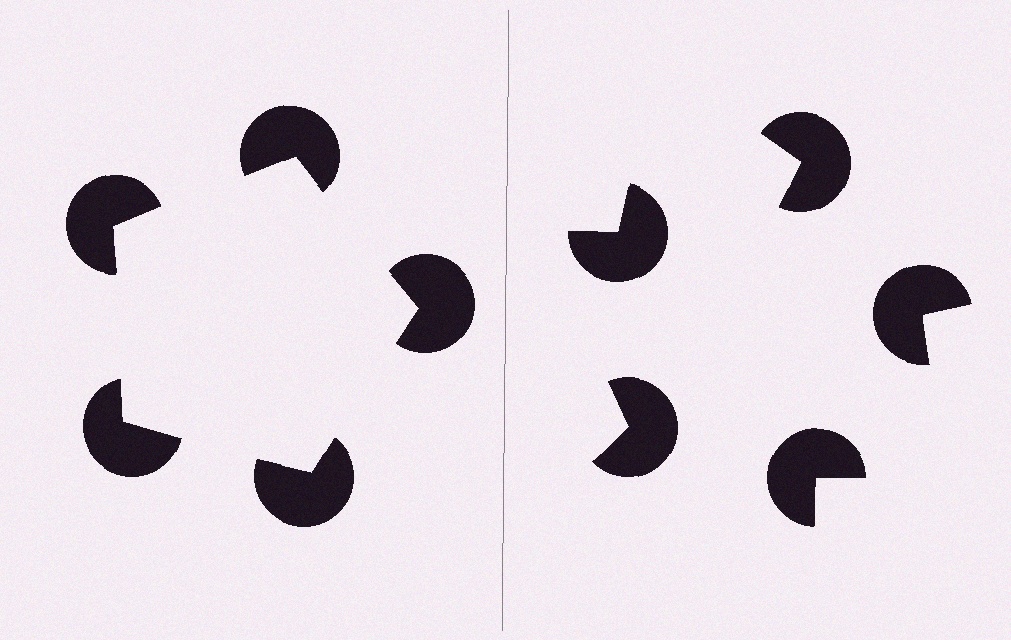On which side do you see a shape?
An illusory pentagon appears on the left side. On the right side the wedge cuts are rotated, so no coherent shape forms.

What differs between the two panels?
The pac-man discs are positioned identically on both sides; only the wedge orientations differ. On the left they align to a pentagon; on the right they are misaligned.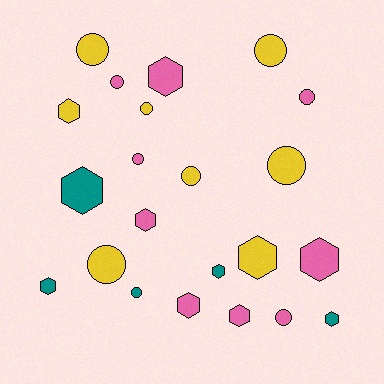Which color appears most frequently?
Pink, with 9 objects.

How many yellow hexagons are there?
There are 2 yellow hexagons.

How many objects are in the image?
There are 22 objects.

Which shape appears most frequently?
Hexagon, with 11 objects.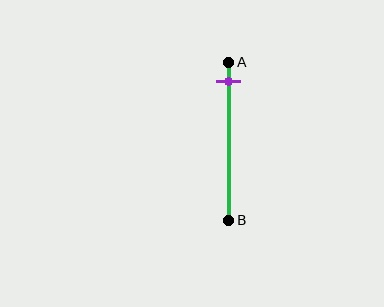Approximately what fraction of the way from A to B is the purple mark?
The purple mark is approximately 10% of the way from A to B.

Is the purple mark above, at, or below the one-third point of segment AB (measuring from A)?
The purple mark is above the one-third point of segment AB.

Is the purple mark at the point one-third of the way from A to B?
No, the mark is at about 10% from A, not at the 33% one-third point.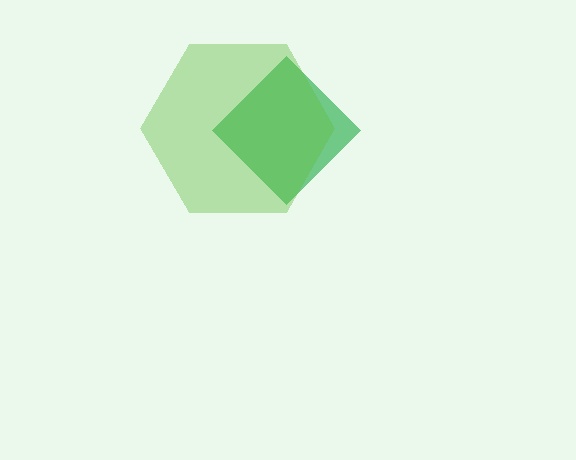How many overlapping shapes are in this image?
There are 2 overlapping shapes in the image.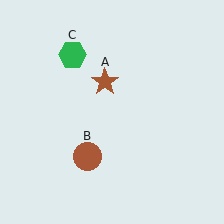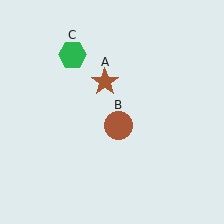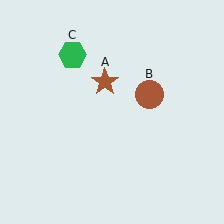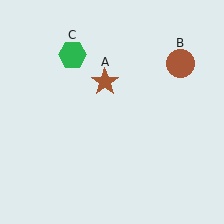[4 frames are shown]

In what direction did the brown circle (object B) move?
The brown circle (object B) moved up and to the right.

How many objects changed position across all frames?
1 object changed position: brown circle (object B).